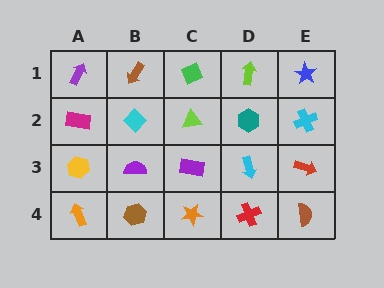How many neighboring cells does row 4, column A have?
2.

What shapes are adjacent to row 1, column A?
A magenta rectangle (row 2, column A), a brown arrow (row 1, column B).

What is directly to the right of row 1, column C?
A lime arrow.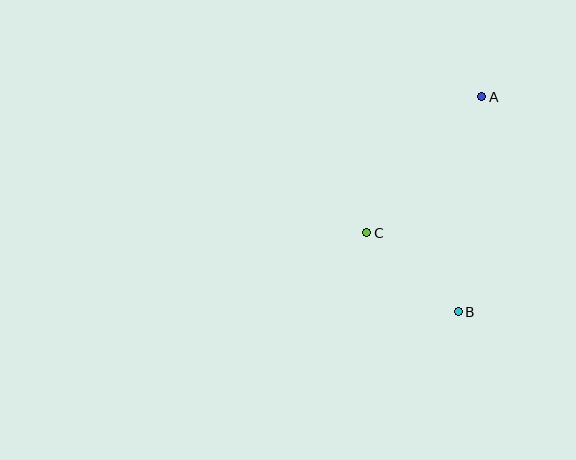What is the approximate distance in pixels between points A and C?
The distance between A and C is approximately 178 pixels.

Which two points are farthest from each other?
Points A and B are farthest from each other.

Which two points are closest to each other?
Points B and C are closest to each other.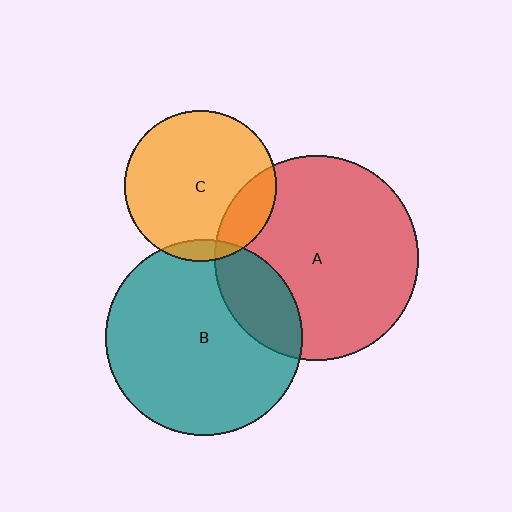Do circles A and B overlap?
Yes.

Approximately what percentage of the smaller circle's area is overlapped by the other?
Approximately 20%.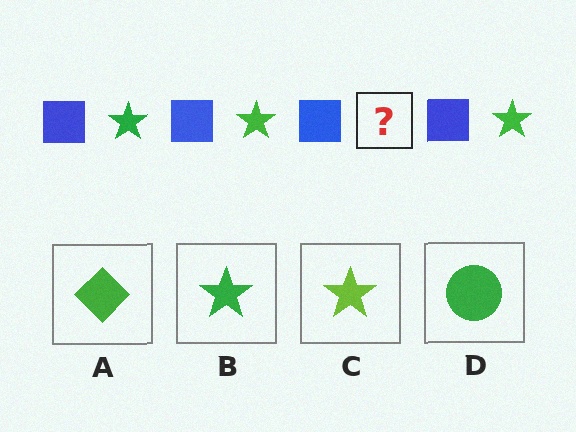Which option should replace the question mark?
Option B.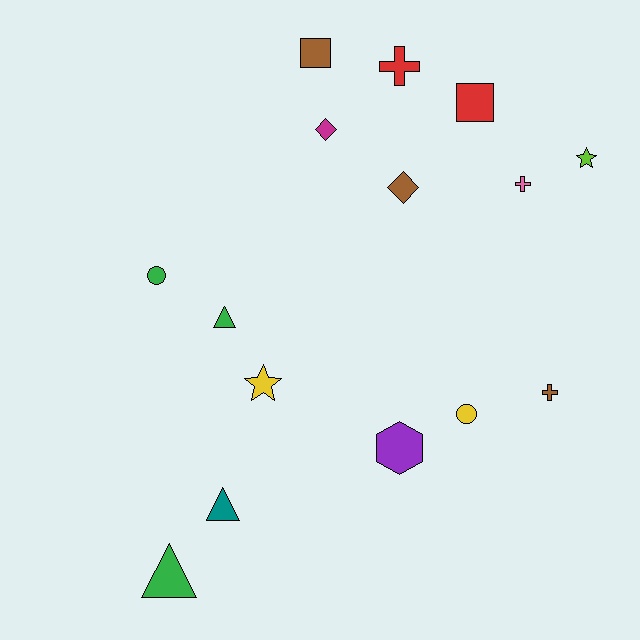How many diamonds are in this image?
There are 2 diamonds.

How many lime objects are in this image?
There is 1 lime object.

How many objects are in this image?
There are 15 objects.